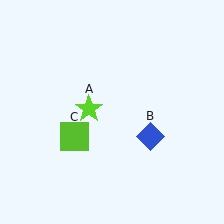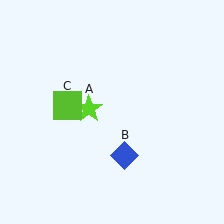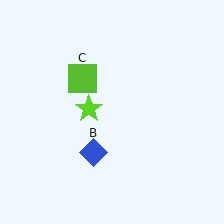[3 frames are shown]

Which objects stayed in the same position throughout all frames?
Lime star (object A) remained stationary.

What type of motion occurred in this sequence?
The blue diamond (object B), lime square (object C) rotated clockwise around the center of the scene.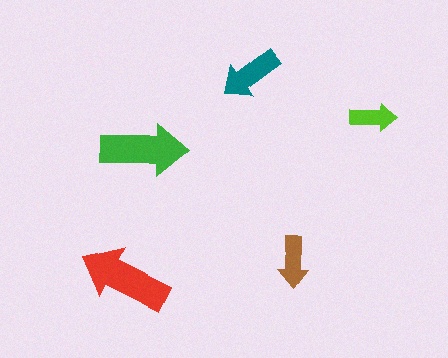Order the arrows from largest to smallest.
the red one, the green one, the teal one, the brown one, the lime one.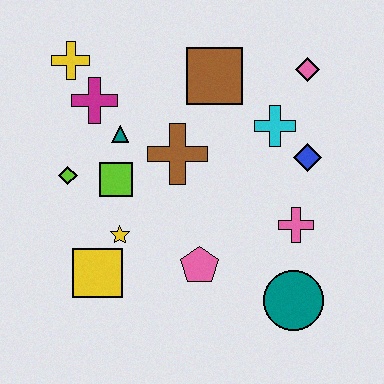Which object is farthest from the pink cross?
The yellow cross is farthest from the pink cross.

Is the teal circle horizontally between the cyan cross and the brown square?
No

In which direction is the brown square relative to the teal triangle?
The brown square is to the right of the teal triangle.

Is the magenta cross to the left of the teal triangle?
Yes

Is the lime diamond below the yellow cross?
Yes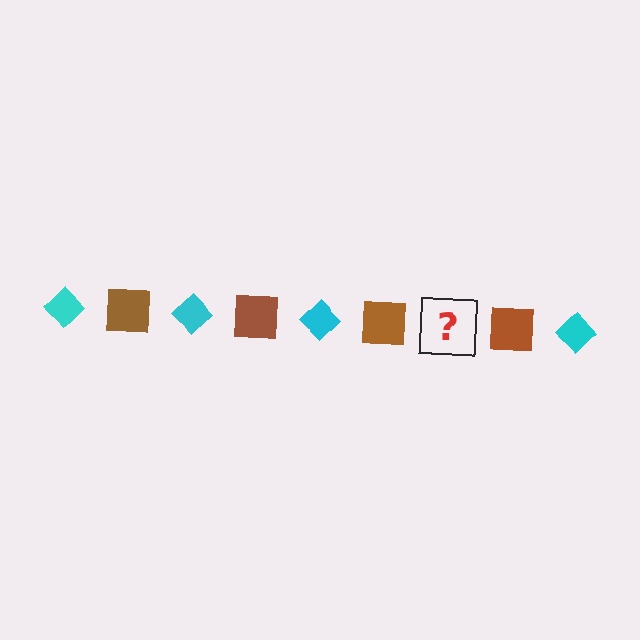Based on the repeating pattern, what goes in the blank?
The blank should be a cyan diamond.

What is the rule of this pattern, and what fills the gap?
The rule is that the pattern alternates between cyan diamond and brown square. The gap should be filled with a cyan diamond.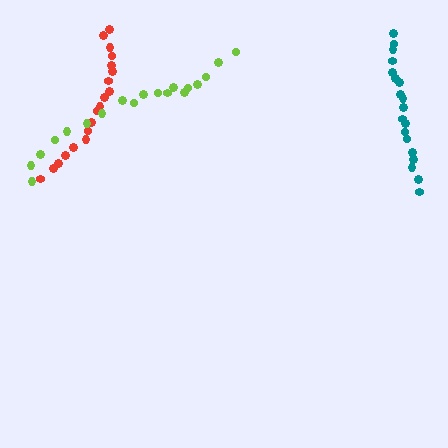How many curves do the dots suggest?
There are 3 distinct paths.